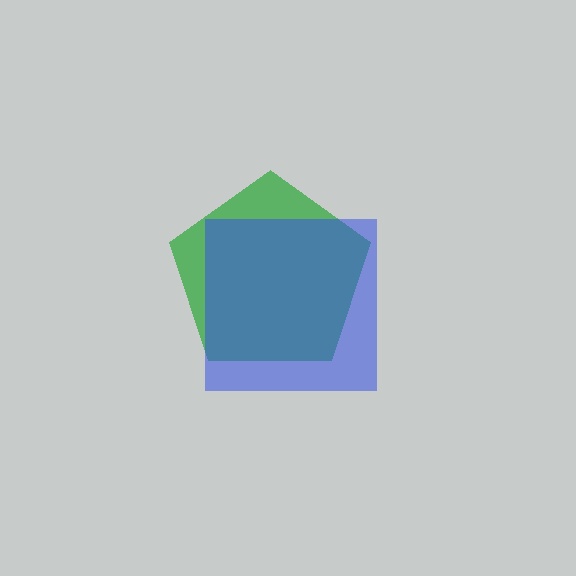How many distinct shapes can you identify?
There are 2 distinct shapes: a green pentagon, a blue square.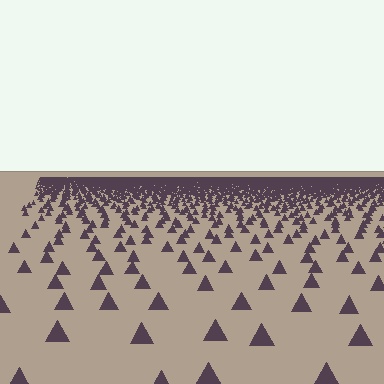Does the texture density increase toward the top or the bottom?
Density increases toward the top.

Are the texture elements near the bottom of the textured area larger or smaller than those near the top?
Larger. Near the bottom, elements are closer to the viewer and appear at a bigger on-screen size.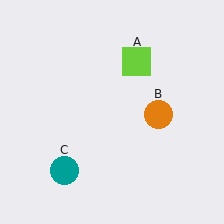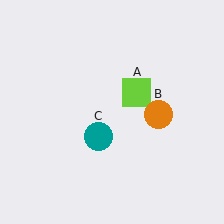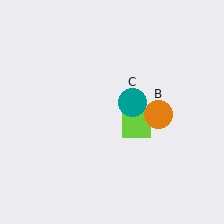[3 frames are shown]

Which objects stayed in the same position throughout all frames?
Orange circle (object B) remained stationary.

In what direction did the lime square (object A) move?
The lime square (object A) moved down.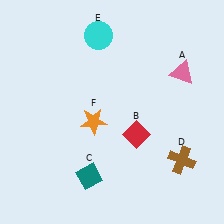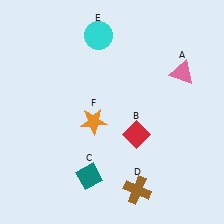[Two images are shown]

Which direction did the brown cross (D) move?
The brown cross (D) moved left.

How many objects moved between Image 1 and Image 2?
1 object moved between the two images.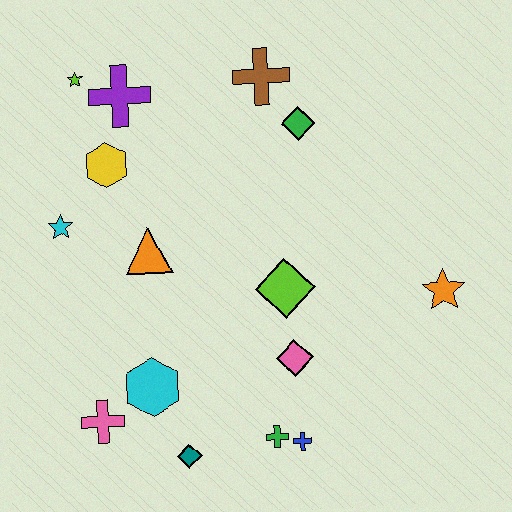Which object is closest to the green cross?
The blue cross is closest to the green cross.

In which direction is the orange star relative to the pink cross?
The orange star is to the right of the pink cross.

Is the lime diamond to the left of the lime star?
No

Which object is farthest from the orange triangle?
The orange star is farthest from the orange triangle.